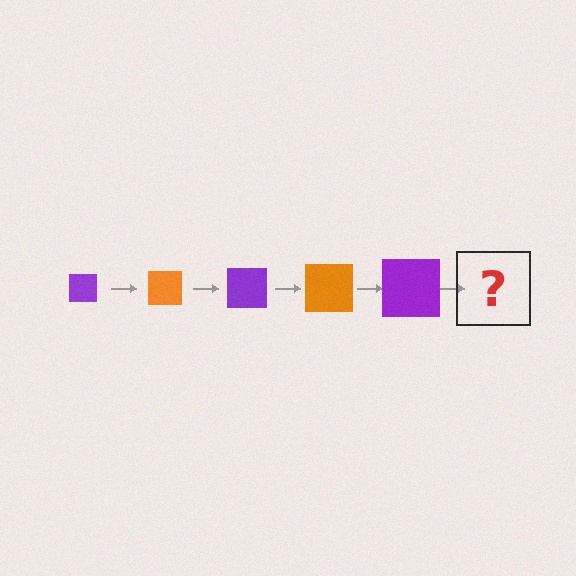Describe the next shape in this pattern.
It should be an orange square, larger than the previous one.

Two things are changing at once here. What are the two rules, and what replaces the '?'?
The two rules are that the square grows larger each step and the color cycles through purple and orange. The '?' should be an orange square, larger than the previous one.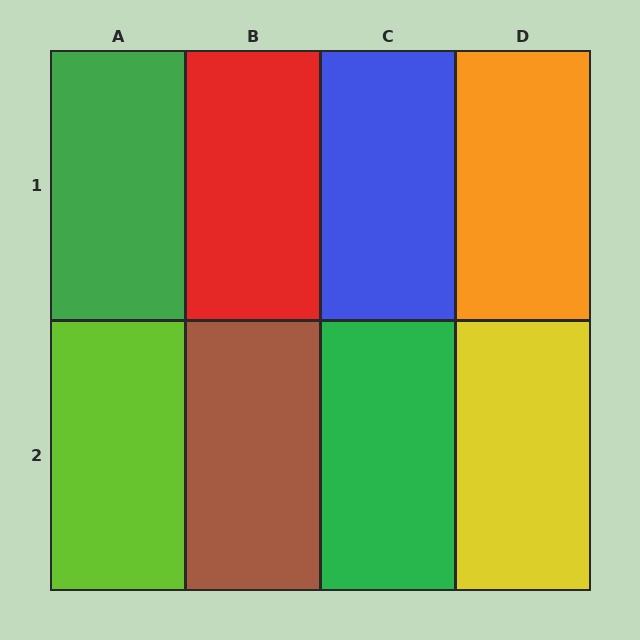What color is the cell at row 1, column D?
Orange.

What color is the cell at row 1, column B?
Red.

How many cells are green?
2 cells are green.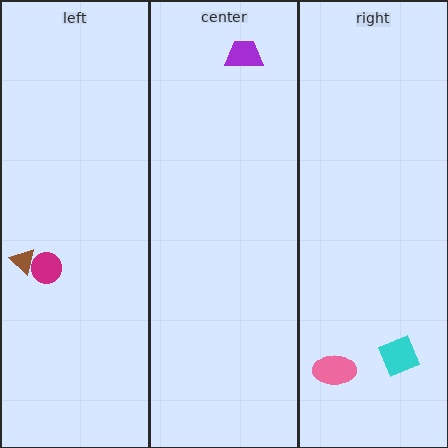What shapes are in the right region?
The cyan square, the pink ellipse.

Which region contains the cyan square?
The right region.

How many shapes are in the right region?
2.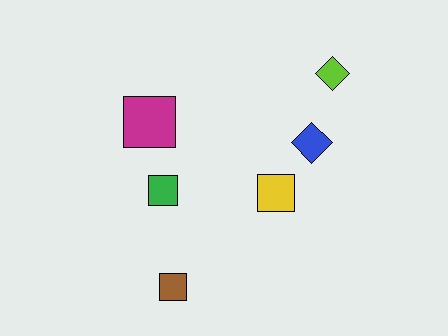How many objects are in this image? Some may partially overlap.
There are 6 objects.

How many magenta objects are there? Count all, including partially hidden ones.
There is 1 magenta object.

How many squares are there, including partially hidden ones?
There are 4 squares.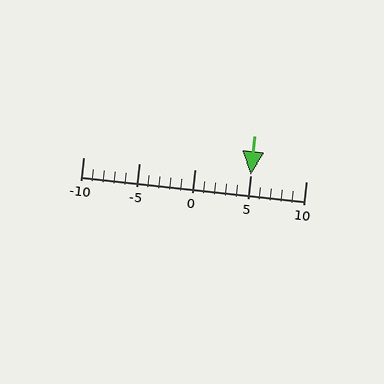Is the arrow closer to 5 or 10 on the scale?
The arrow is closer to 5.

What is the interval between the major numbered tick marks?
The major tick marks are spaced 5 units apart.